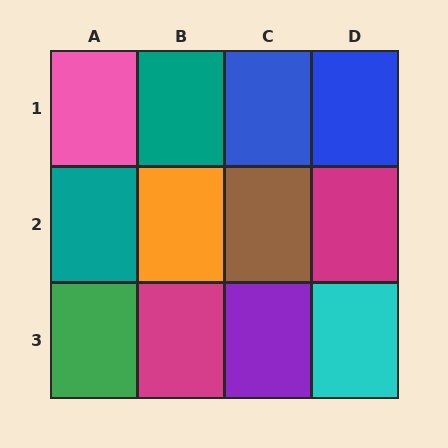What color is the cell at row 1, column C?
Blue.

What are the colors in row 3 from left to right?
Green, magenta, purple, cyan.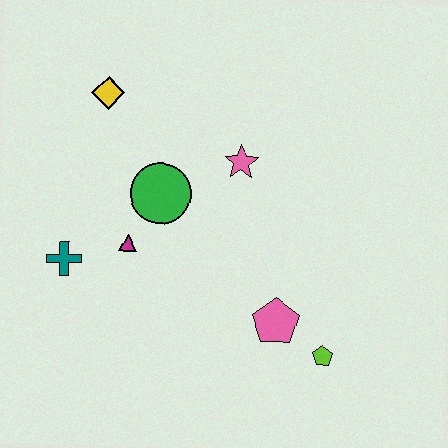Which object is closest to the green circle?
The magenta triangle is closest to the green circle.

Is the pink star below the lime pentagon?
No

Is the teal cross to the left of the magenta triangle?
Yes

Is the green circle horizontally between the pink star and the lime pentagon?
No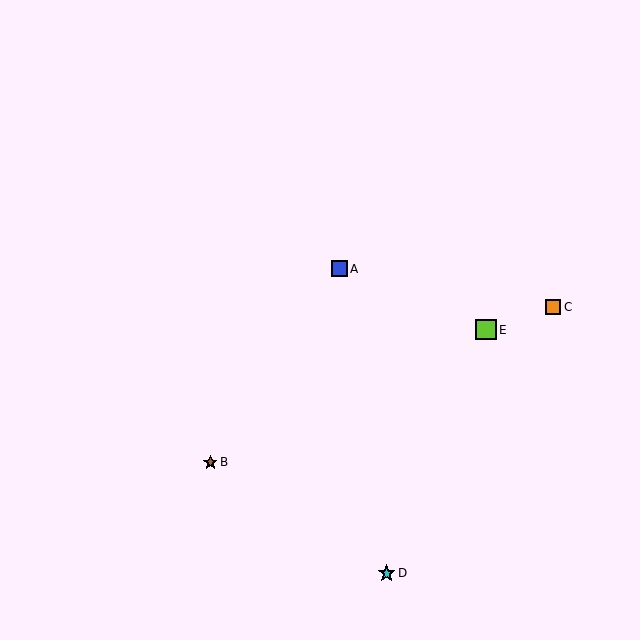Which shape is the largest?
The lime square (labeled E) is the largest.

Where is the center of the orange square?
The center of the orange square is at (553, 307).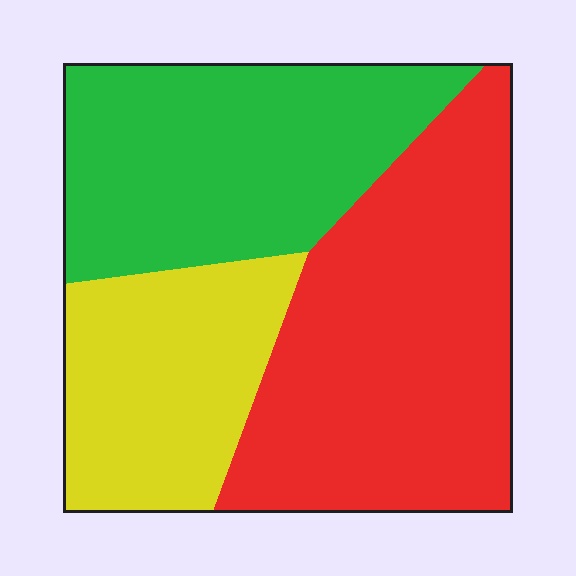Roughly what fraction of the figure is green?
Green covers around 35% of the figure.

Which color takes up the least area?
Yellow, at roughly 25%.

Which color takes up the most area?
Red, at roughly 45%.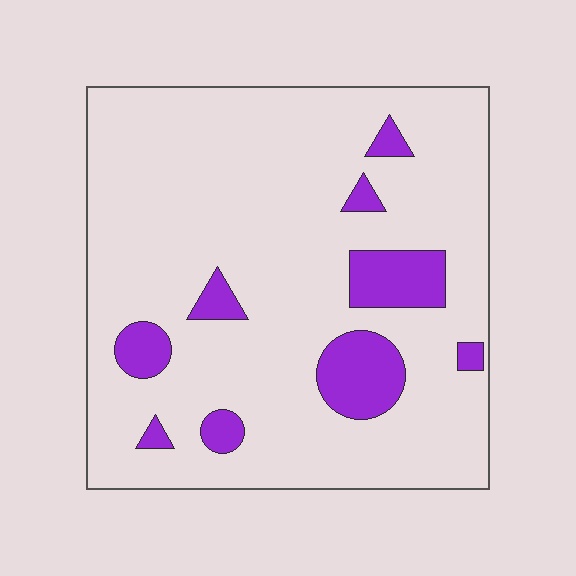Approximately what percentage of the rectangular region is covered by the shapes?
Approximately 15%.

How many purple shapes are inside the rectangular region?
9.